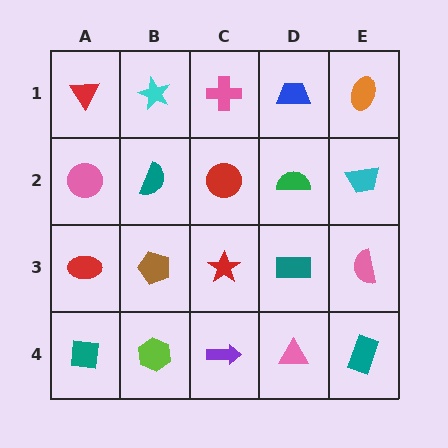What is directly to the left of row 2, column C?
A teal semicircle.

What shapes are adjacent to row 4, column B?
A brown pentagon (row 3, column B), a teal square (row 4, column A), a purple arrow (row 4, column C).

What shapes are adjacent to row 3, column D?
A green semicircle (row 2, column D), a pink triangle (row 4, column D), a red star (row 3, column C), a pink semicircle (row 3, column E).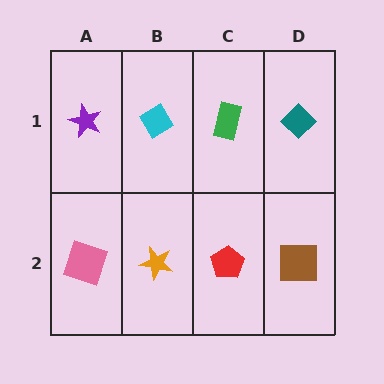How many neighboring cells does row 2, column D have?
2.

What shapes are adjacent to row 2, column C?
A green rectangle (row 1, column C), an orange star (row 2, column B), a brown square (row 2, column D).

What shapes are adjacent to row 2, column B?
A cyan diamond (row 1, column B), a pink square (row 2, column A), a red pentagon (row 2, column C).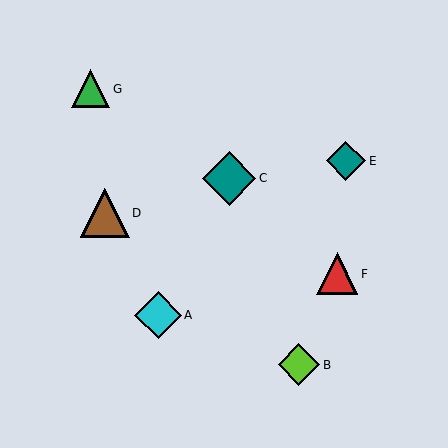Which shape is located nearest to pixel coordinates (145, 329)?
The cyan diamond (labeled A) at (158, 315) is nearest to that location.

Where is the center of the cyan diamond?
The center of the cyan diamond is at (158, 315).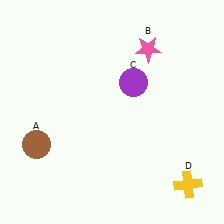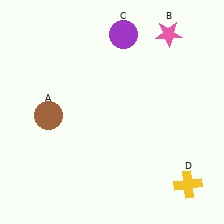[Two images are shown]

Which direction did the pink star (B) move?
The pink star (B) moved right.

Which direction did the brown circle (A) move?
The brown circle (A) moved up.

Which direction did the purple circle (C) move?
The purple circle (C) moved up.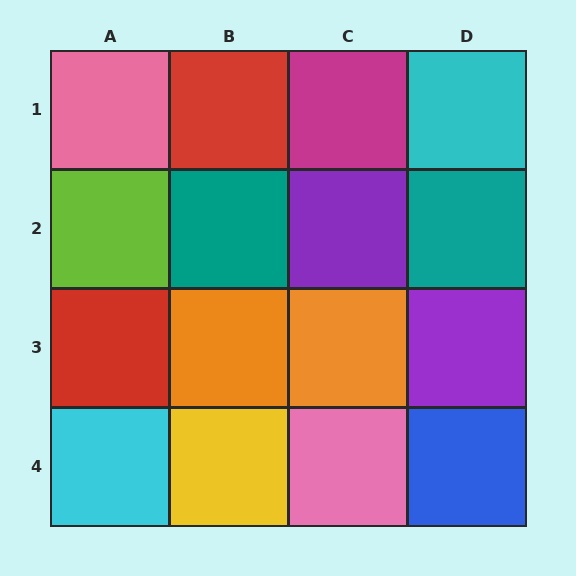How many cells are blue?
1 cell is blue.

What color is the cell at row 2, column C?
Purple.